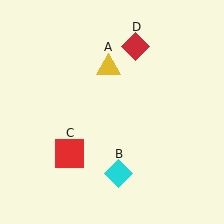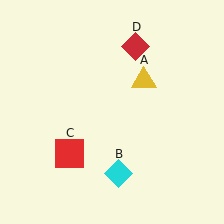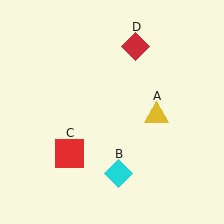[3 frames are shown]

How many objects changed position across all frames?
1 object changed position: yellow triangle (object A).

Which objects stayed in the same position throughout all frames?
Cyan diamond (object B) and red square (object C) and red diamond (object D) remained stationary.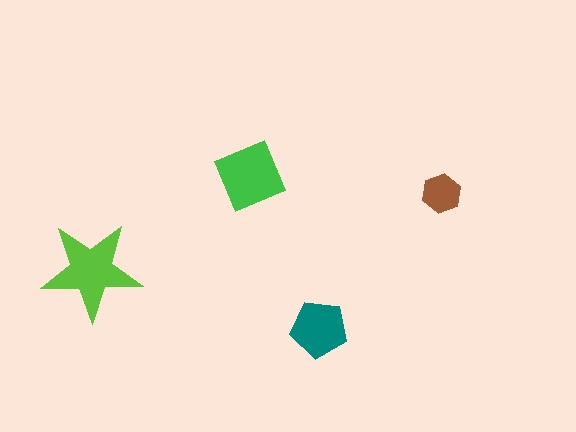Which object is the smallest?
The brown hexagon.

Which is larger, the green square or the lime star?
The lime star.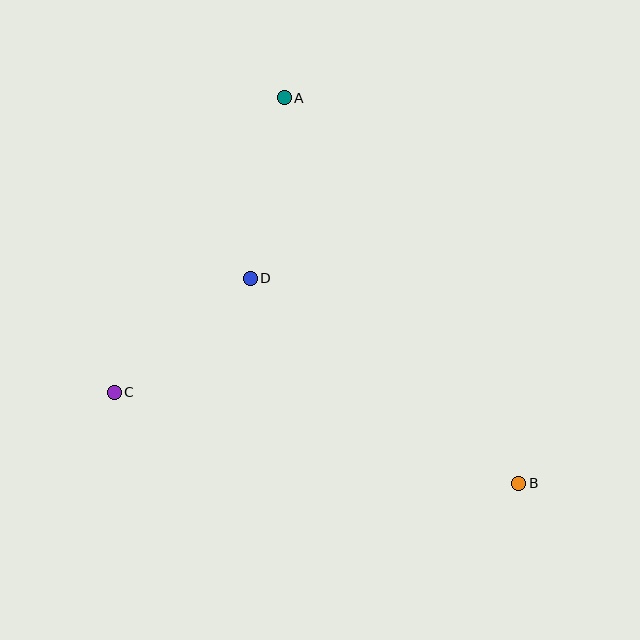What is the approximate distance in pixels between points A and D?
The distance between A and D is approximately 184 pixels.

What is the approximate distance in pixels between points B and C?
The distance between B and C is approximately 415 pixels.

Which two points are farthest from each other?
Points A and B are farthest from each other.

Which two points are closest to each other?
Points C and D are closest to each other.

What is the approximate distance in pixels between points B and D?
The distance between B and D is approximately 338 pixels.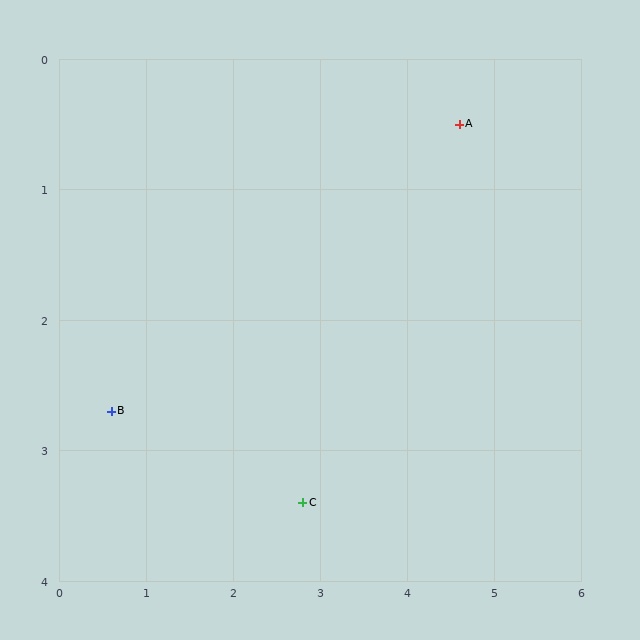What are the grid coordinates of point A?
Point A is at approximately (4.6, 0.5).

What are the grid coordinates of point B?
Point B is at approximately (0.6, 2.7).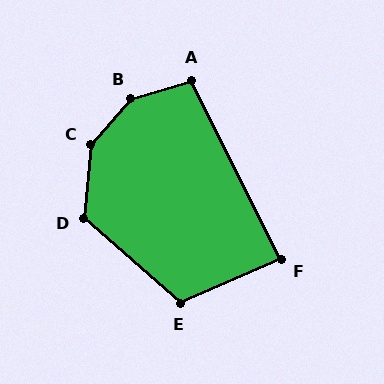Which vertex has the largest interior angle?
B, at approximately 148 degrees.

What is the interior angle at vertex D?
Approximately 125 degrees (obtuse).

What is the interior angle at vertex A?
Approximately 100 degrees (obtuse).